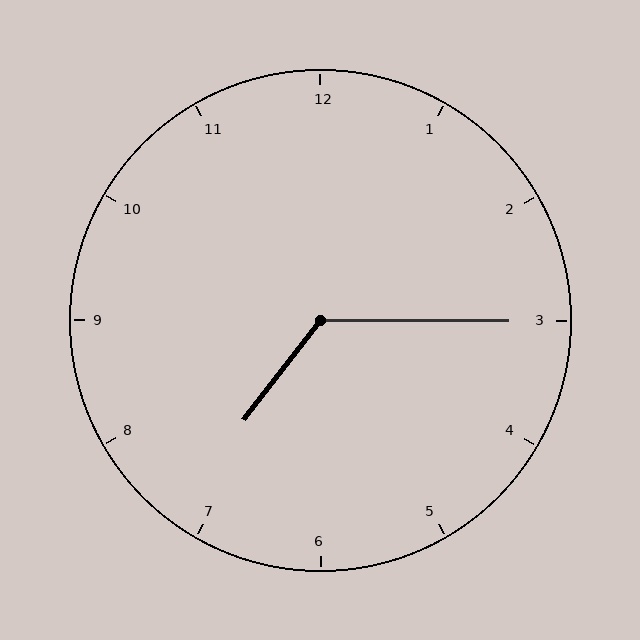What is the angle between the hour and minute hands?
Approximately 128 degrees.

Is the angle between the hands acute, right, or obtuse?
It is obtuse.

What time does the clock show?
7:15.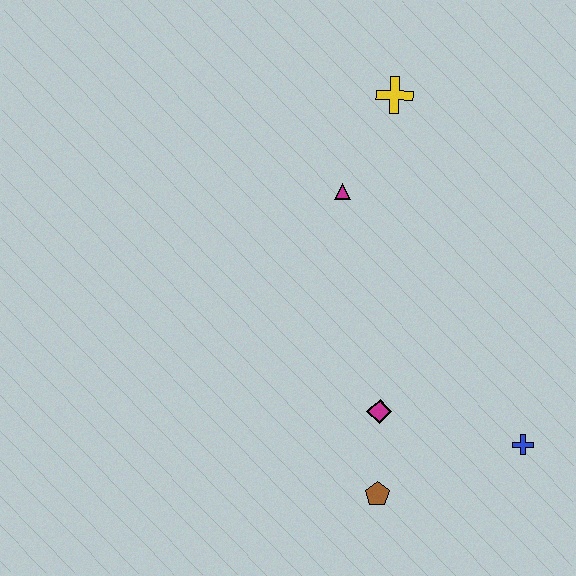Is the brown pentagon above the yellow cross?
No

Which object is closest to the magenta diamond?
The brown pentagon is closest to the magenta diamond.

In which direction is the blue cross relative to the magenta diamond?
The blue cross is to the right of the magenta diamond.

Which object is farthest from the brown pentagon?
The yellow cross is farthest from the brown pentagon.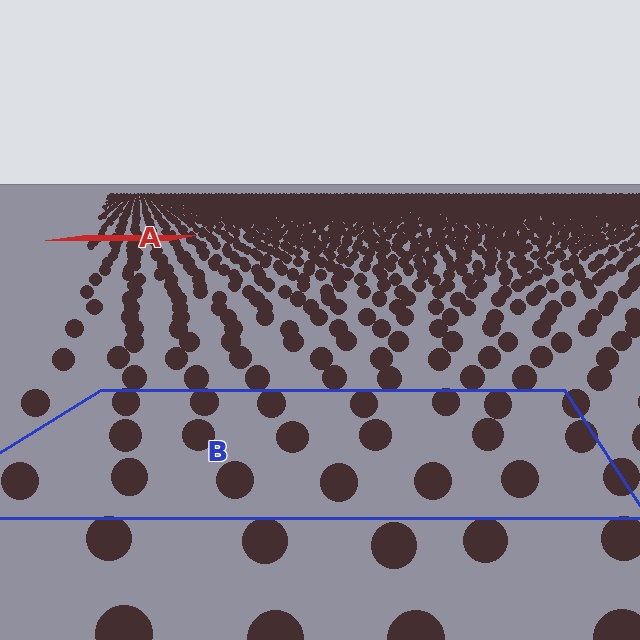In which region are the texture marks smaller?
The texture marks are smaller in region A, because it is farther away.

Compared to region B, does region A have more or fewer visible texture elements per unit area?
Region A has more texture elements per unit area — they are packed more densely because it is farther away.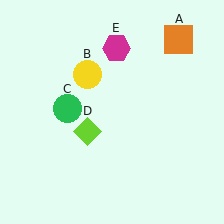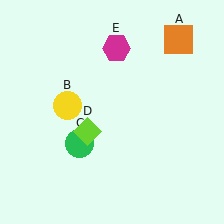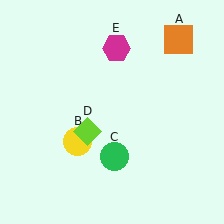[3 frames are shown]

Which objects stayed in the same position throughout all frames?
Orange square (object A) and lime diamond (object D) and magenta hexagon (object E) remained stationary.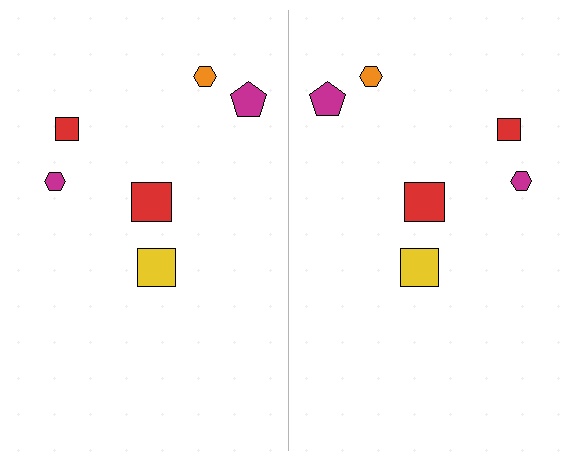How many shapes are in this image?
There are 12 shapes in this image.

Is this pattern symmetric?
Yes, this pattern has bilateral (reflection) symmetry.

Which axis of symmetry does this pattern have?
The pattern has a vertical axis of symmetry running through the center of the image.